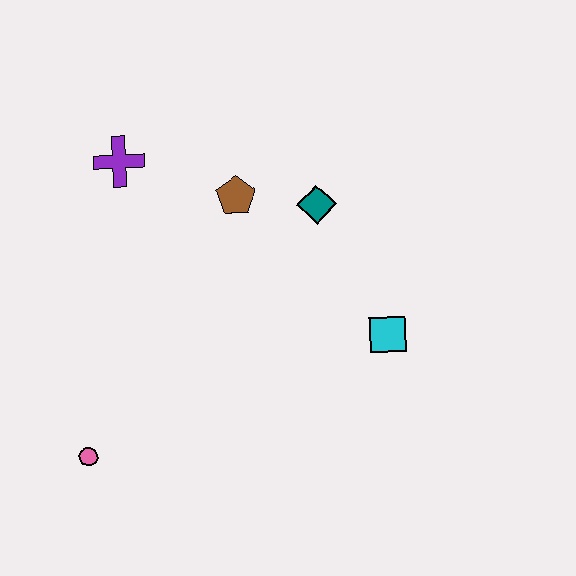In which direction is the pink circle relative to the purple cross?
The pink circle is below the purple cross.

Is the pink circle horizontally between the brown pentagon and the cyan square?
No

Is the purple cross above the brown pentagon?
Yes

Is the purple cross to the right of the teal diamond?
No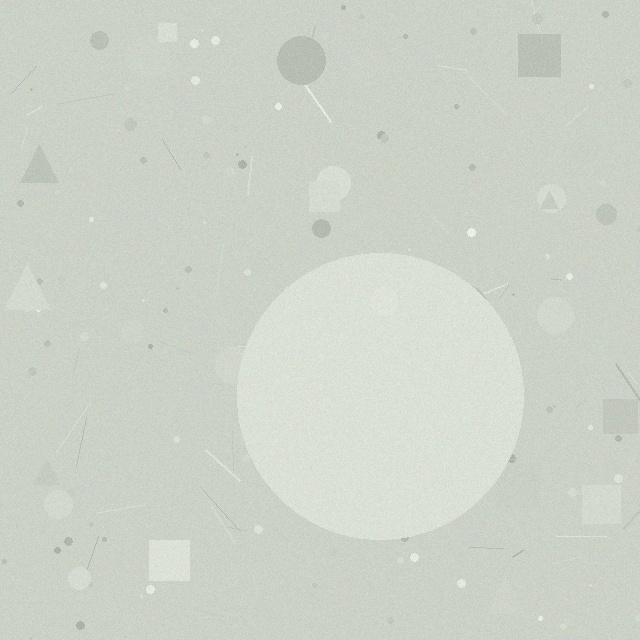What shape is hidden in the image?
A circle is hidden in the image.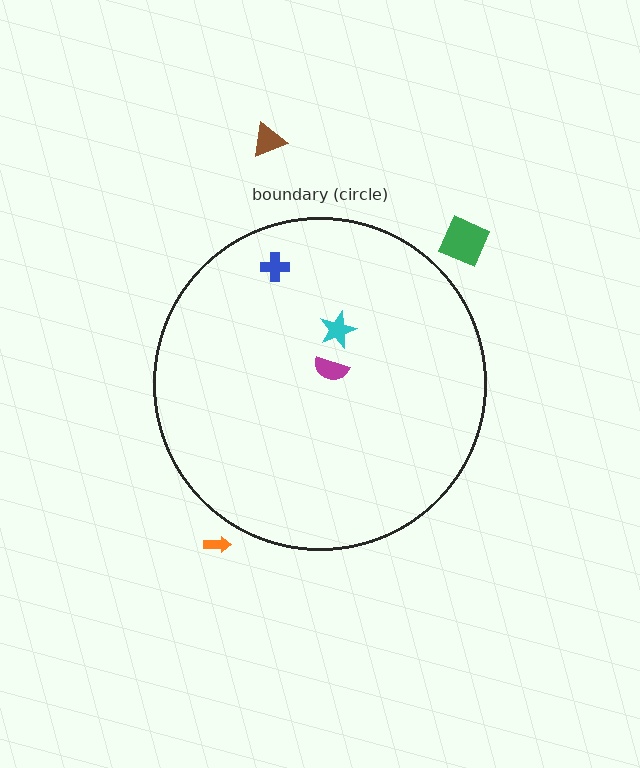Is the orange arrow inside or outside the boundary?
Outside.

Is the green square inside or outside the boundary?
Outside.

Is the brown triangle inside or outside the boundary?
Outside.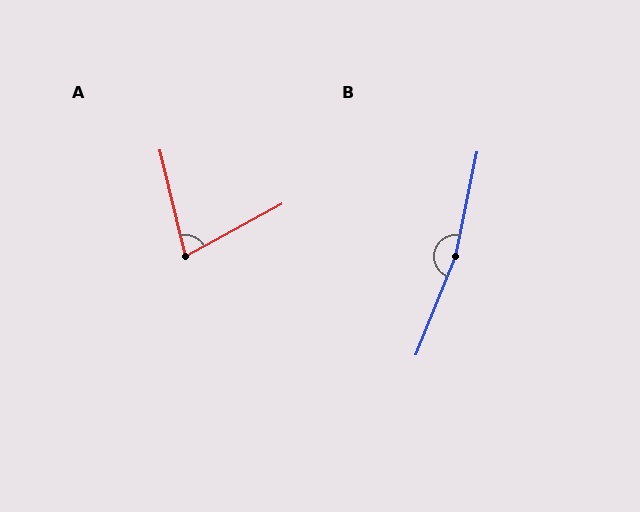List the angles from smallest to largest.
A (75°), B (170°).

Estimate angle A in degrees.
Approximately 75 degrees.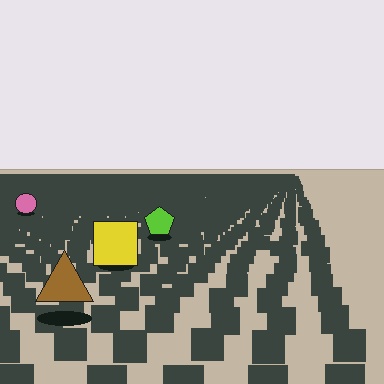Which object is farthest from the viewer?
The pink circle is farthest from the viewer. It appears smaller and the ground texture around it is denser.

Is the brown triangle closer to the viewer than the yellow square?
Yes. The brown triangle is closer — you can tell from the texture gradient: the ground texture is coarser near it.